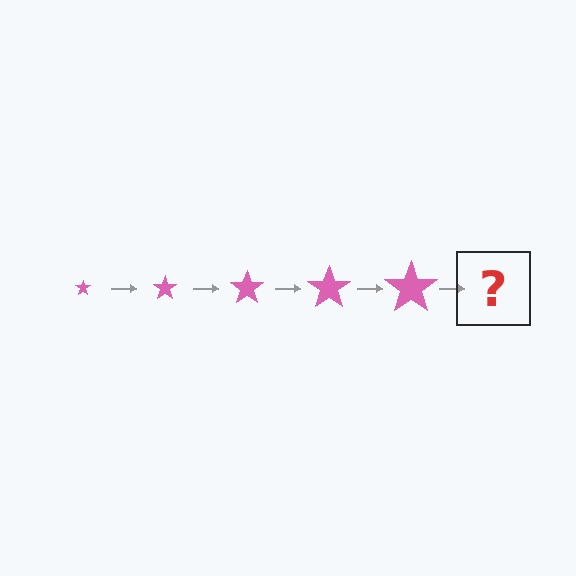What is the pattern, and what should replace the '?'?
The pattern is that the star gets progressively larger each step. The '?' should be a pink star, larger than the previous one.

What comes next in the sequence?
The next element should be a pink star, larger than the previous one.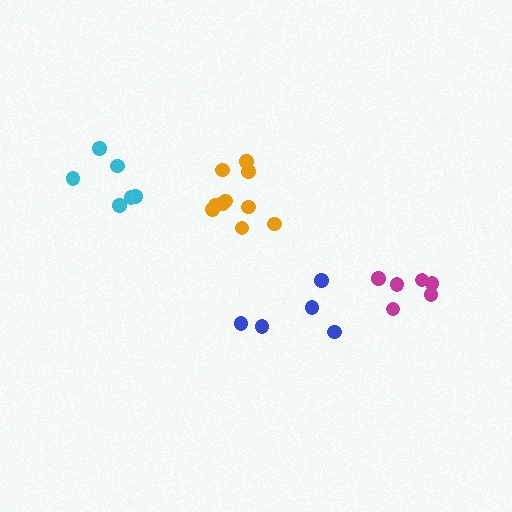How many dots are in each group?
Group 1: 6 dots, Group 2: 10 dots, Group 3: 6 dots, Group 4: 5 dots (27 total).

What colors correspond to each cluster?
The clusters are colored: magenta, orange, cyan, blue.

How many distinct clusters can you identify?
There are 4 distinct clusters.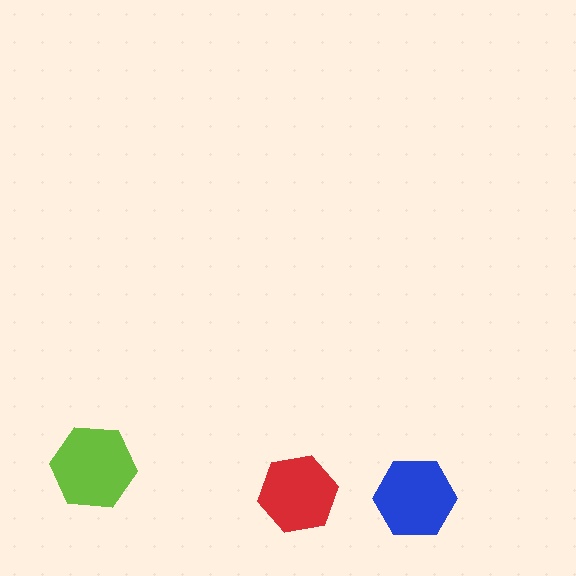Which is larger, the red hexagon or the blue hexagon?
The blue one.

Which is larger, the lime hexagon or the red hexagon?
The lime one.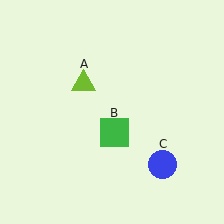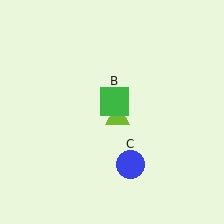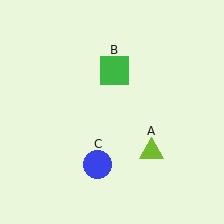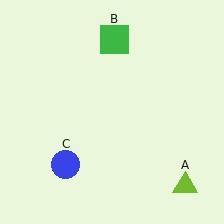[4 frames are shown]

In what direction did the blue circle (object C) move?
The blue circle (object C) moved left.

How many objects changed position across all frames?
3 objects changed position: lime triangle (object A), green square (object B), blue circle (object C).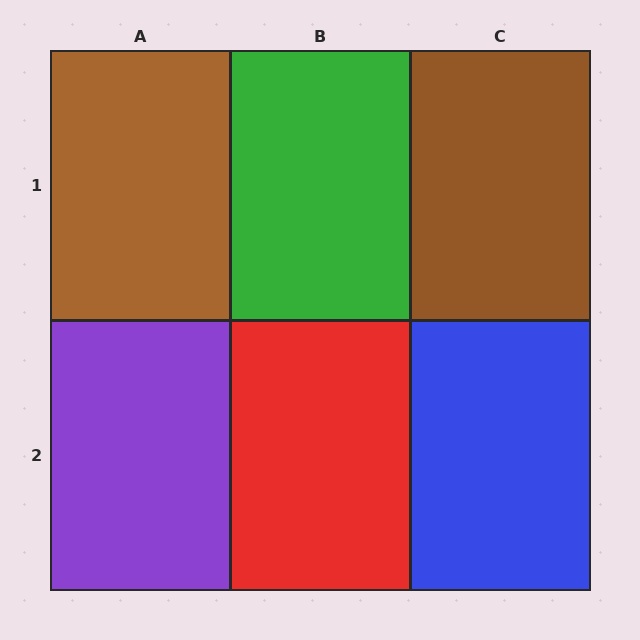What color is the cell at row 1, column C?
Brown.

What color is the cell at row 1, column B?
Green.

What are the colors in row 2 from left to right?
Purple, red, blue.